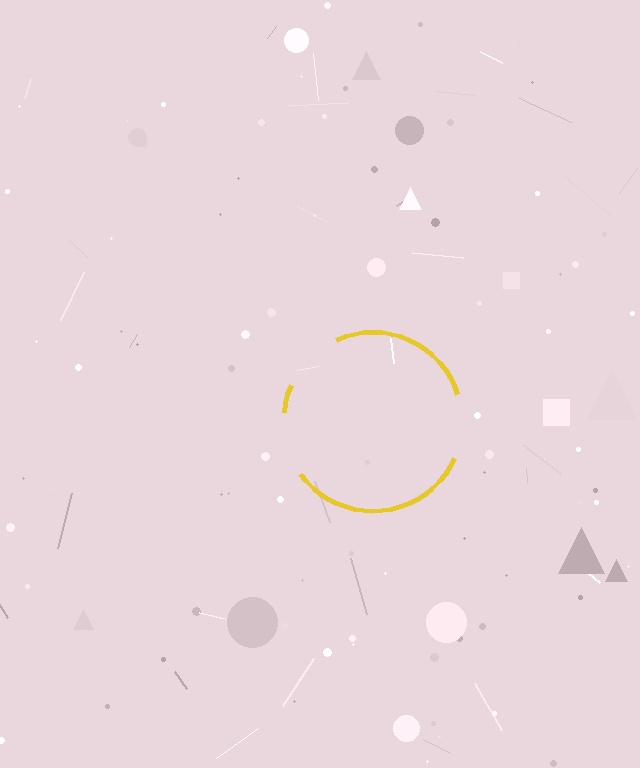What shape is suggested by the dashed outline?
The dashed outline suggests a circle.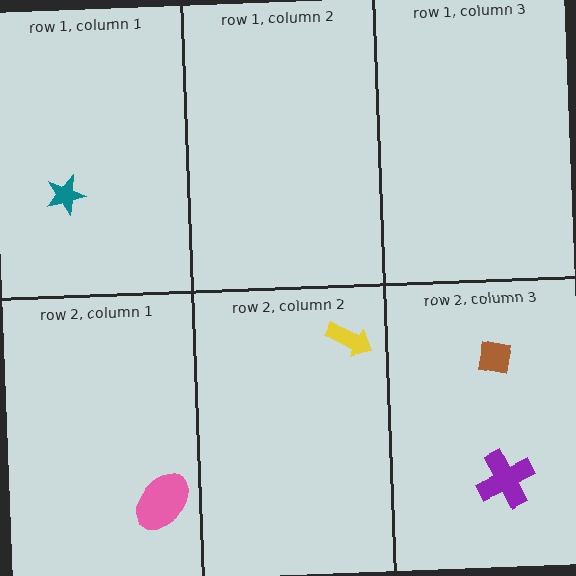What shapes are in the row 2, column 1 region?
The pink ellipse.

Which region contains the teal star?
The row 1, column 1 region.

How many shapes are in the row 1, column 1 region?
1.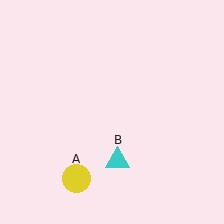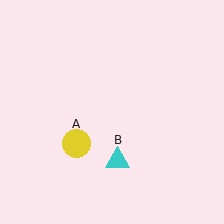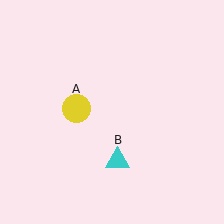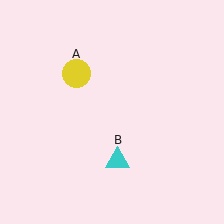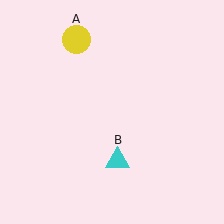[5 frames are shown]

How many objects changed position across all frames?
1 object changed position: yellow circle (object A).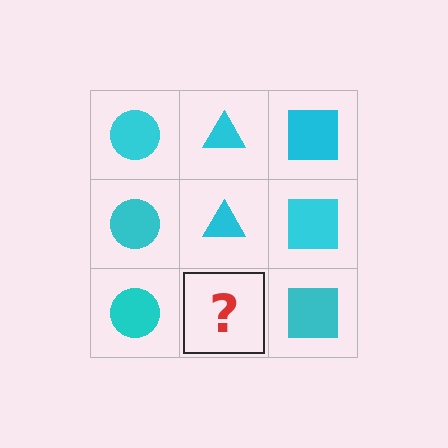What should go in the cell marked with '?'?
The missing cell should contain a cyan triangle.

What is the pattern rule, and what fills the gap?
The rule is that each column has a consistent shape. The gap should be filled with a cyan triangle.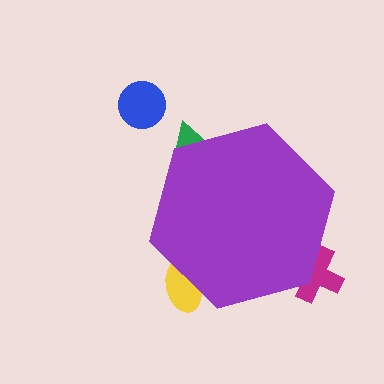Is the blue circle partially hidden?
No, the blue circle is fully visible.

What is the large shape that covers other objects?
A purple hexagon.